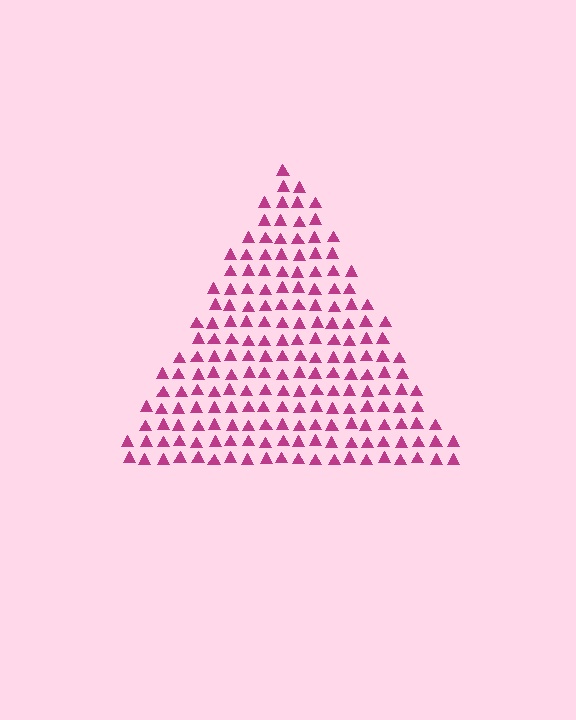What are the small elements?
The small elements are triangles.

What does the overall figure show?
The overall figure shows a triangle.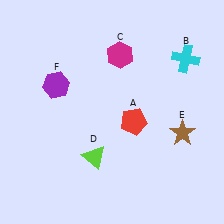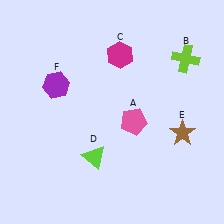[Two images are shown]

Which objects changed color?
A changed from red to pink. B changed from cyan to lime.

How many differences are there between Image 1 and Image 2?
There are 2 differences between the two images.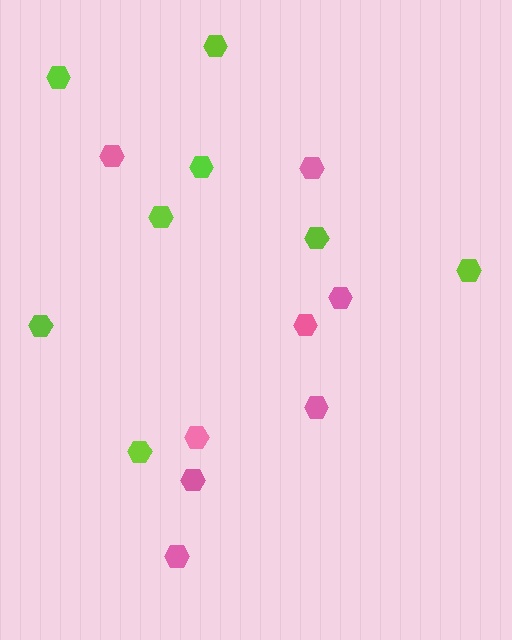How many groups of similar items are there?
There are 2 groups: one group of pink hexagons (8) and one group of lime hexagons (8).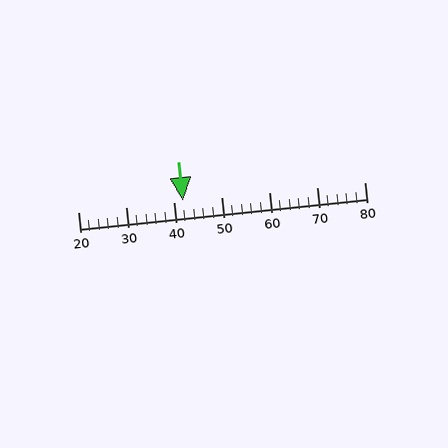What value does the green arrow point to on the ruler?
The green arrow points to approximately 42.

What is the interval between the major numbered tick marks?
The major tick marks are spaced 10 units apart.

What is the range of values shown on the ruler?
The ruler shows values from 20 to 80.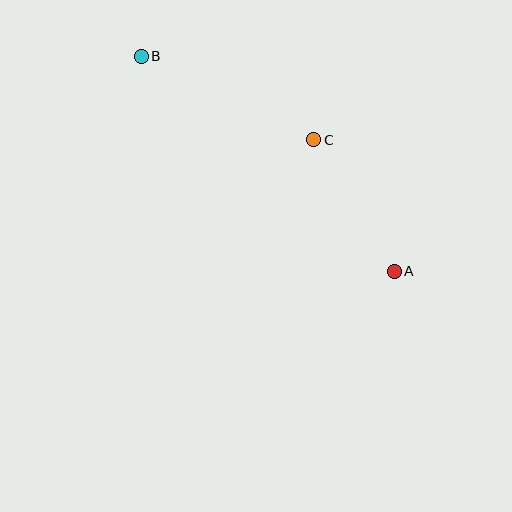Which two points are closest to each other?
Points A and C are closest to each other.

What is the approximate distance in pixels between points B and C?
The distance between B and C is approximately 192 pixels.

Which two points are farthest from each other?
Points A and B are farthest from each other.